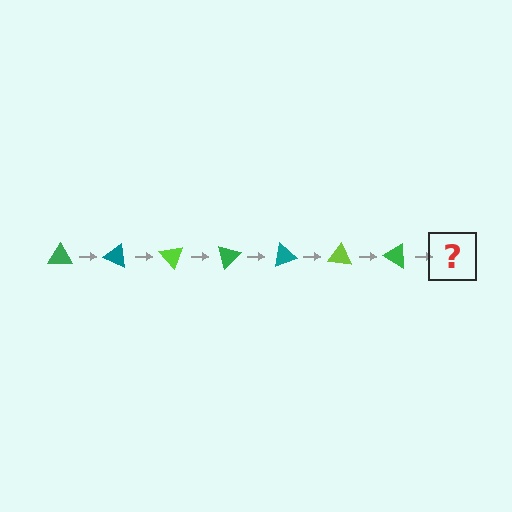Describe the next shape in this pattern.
It should be a teal triangle, rotated 175 degrees from the start.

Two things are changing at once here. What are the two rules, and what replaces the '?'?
The two rules are that it rotates 25 degrees each step and the color cycles through green, teal, and lime. The '?' should be a teal triangle, rotated 175 degrees from the start.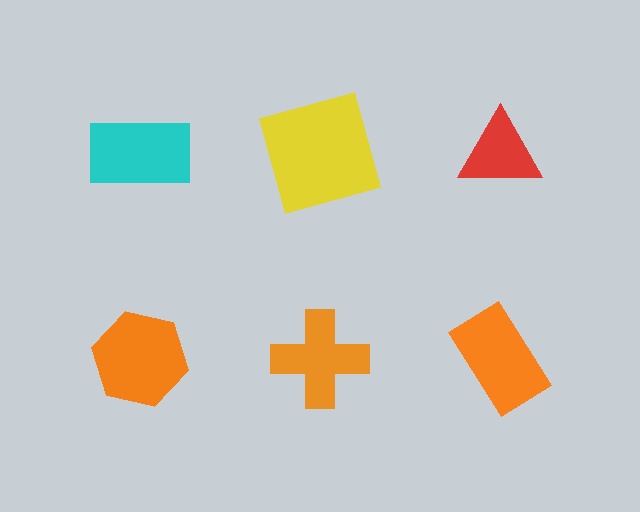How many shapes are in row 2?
3 shapes.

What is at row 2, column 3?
An orange rectangle.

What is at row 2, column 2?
An orange cross.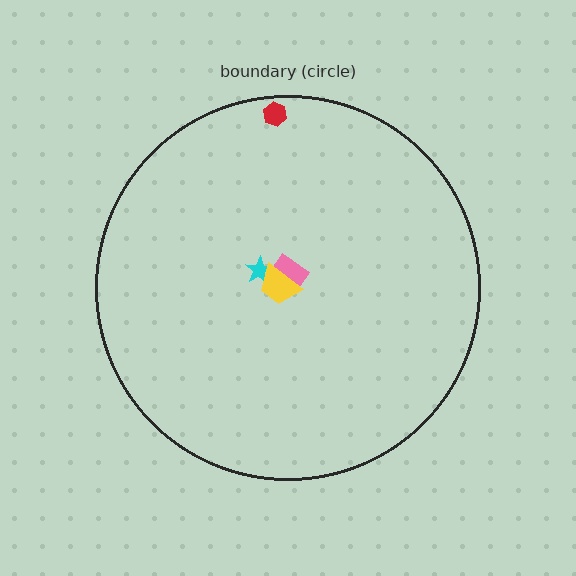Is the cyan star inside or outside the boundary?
Inside.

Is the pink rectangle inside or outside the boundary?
Inside.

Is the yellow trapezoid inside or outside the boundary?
Inside.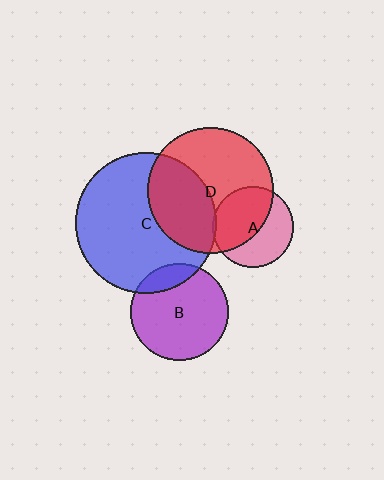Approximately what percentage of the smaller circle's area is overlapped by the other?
Approximately 5%.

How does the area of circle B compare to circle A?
Approximately 1.4 times.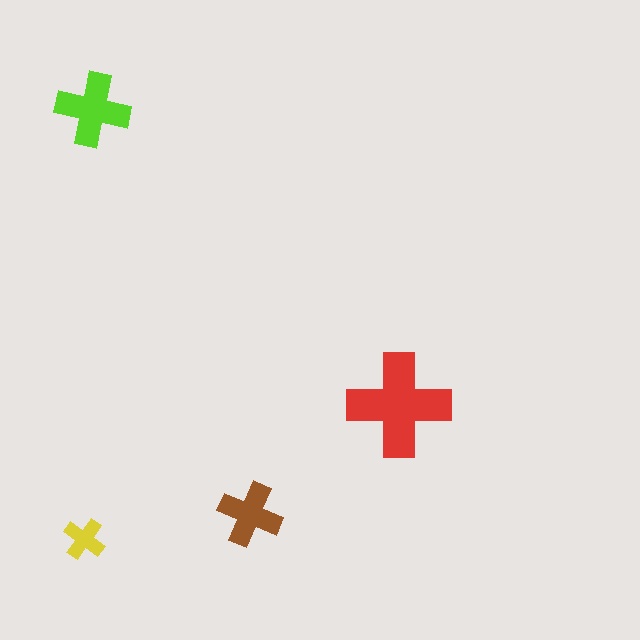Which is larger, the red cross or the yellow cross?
The red one.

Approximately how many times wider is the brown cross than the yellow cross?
About 1.5 times wider.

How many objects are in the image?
There are 4 objects in the image.